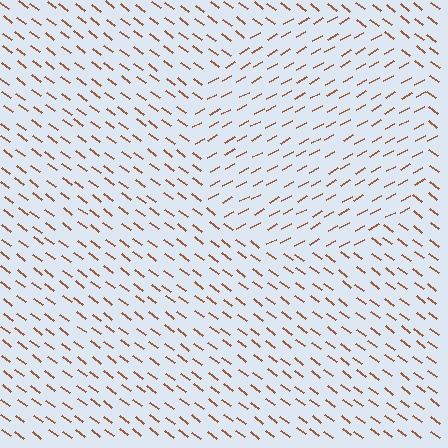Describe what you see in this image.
The image is filled with small brown line segments. A circle region in the image has lines oriented differently from the surrounding lines, creating a visible texture boundary.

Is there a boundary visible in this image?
Yes, there is a texture boundary formed by a change in line orientation.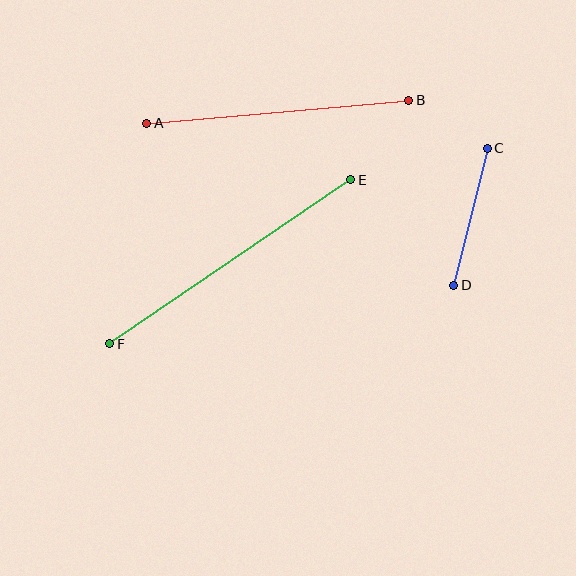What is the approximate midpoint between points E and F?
The midpoint is at approximately (230, 262) pixels.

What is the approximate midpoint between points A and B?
The midpoint is at approximately (278, 112) pixels.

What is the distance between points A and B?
The distance is approximately 263 pixels.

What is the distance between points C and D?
The distance is approximately 141 pixels.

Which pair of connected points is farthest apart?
Points E and F are farthest apart.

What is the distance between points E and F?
The distance is approximately 291 pixels.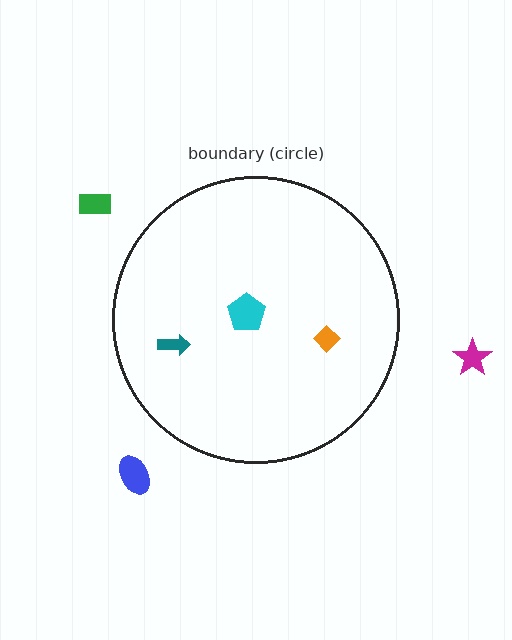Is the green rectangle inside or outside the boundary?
Outside.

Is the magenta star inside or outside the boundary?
Outside.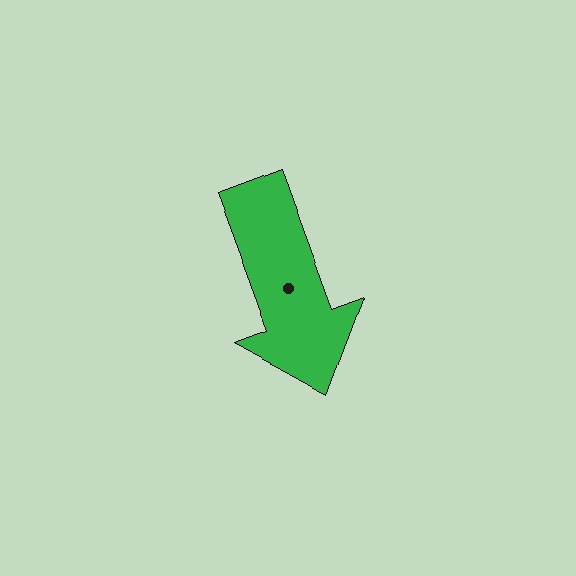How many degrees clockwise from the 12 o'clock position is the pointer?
Approximately 160 degrees.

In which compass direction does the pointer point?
South.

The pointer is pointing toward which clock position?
Roughly 5 o'clock.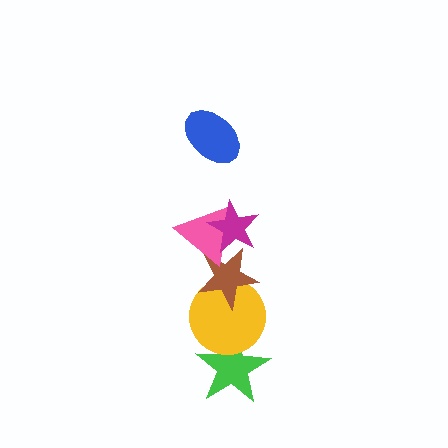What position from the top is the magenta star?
The magenta star is 2nd from the top.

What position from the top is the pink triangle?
The pink triangle is 3rd from the top.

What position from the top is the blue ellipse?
The blue ellipse is 1st from the top.